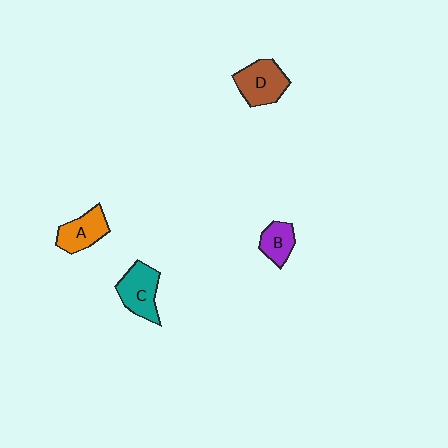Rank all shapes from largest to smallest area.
From largest to smallest: D (brown), C (teal), A (orange), B (purple).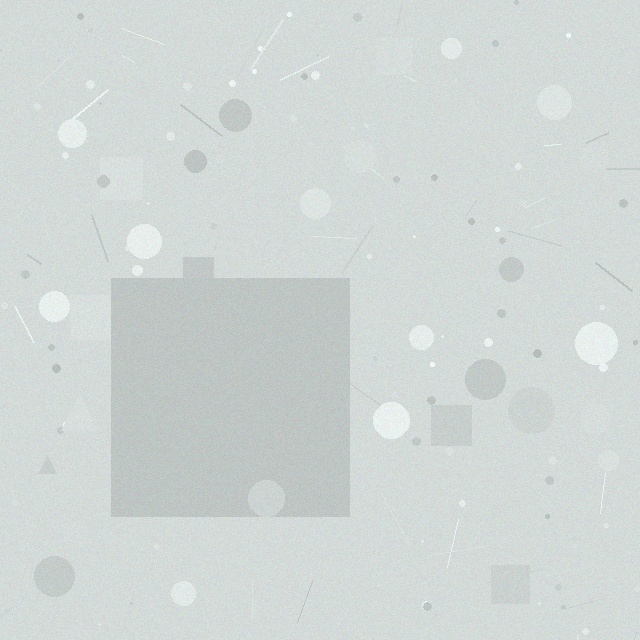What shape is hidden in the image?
A square is hidden in the image.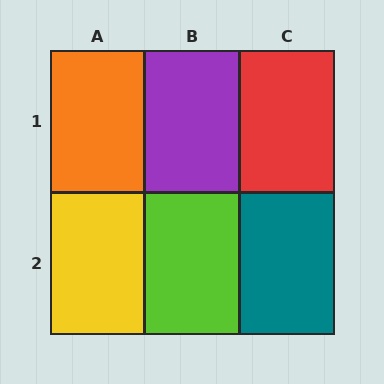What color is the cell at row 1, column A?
Orange.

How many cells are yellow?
1 cell is yellow.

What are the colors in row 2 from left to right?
Yellow, lime, teal.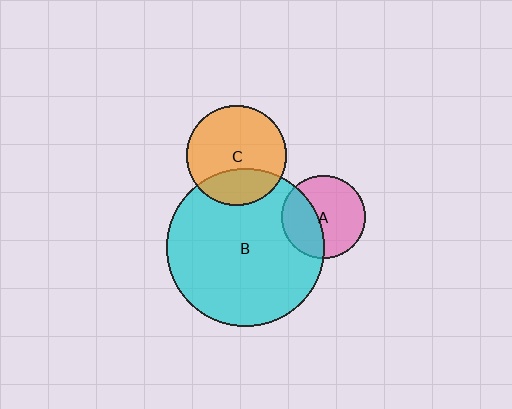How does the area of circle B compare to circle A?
Approximately 3.6 times.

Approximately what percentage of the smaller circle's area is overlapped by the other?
Approximately 30%.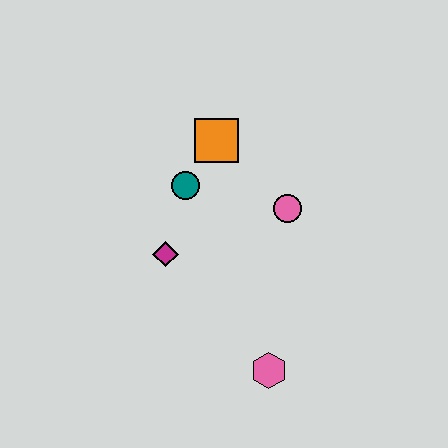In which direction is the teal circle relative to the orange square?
The teal circle is below the orange square.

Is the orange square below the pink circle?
No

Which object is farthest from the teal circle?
The pink hexagon is farthest from the teal circle.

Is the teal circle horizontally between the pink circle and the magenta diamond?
Yes